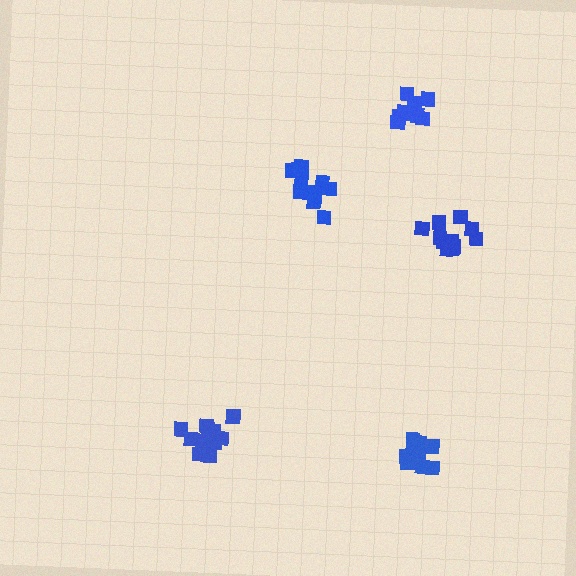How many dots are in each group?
Group 1: 13 dots, Group 2: 12 dots, Group 3: 11 dots, Group 4: 13 dots, Group 5: 10 dots (59 total).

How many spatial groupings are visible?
There are 5 spatial groupings.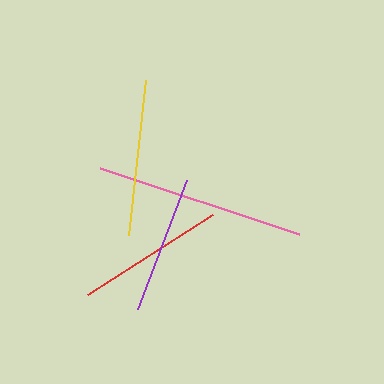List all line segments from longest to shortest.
From longest to shortest: pink, yellow, red, purple.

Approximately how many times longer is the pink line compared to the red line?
The pink line is approximately 1.4 times the length of the red line.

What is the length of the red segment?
The red segment is approximately 148 pixels long.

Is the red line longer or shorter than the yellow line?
The yellow line is longer than the red line.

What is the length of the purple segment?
The purple segment is approximately 138 pixels long.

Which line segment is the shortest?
The purple line is the shortest at approximately 138 pixels.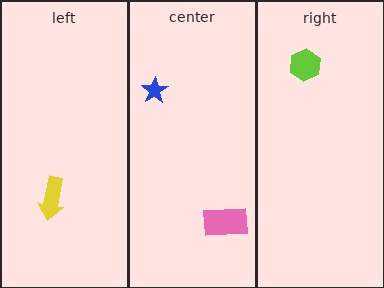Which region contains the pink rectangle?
The center region.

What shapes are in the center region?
The pink rectangle, the blue star.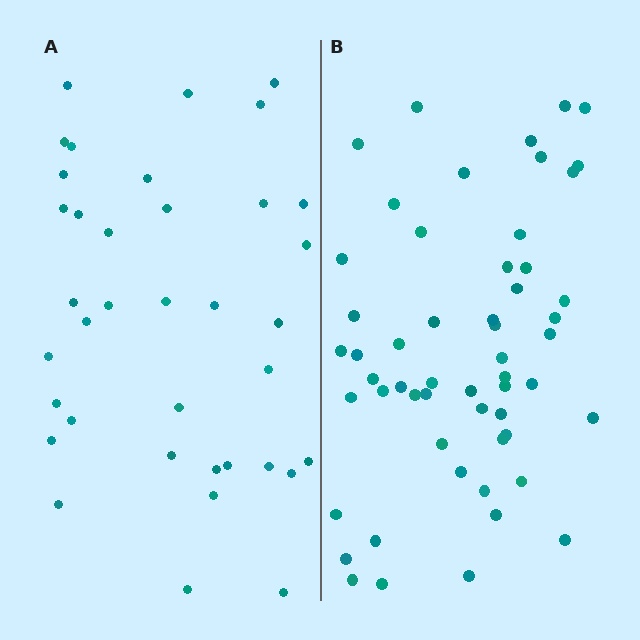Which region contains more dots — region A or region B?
Region B (the right region) has more dots.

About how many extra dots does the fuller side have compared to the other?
Region B has approximately 20 more dots than region A.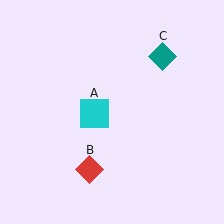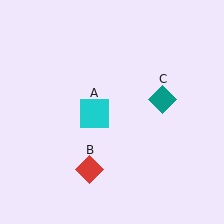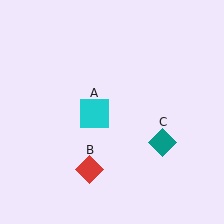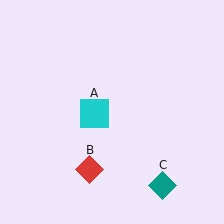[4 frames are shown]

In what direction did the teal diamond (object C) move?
The teal diamond (object C) moved down.